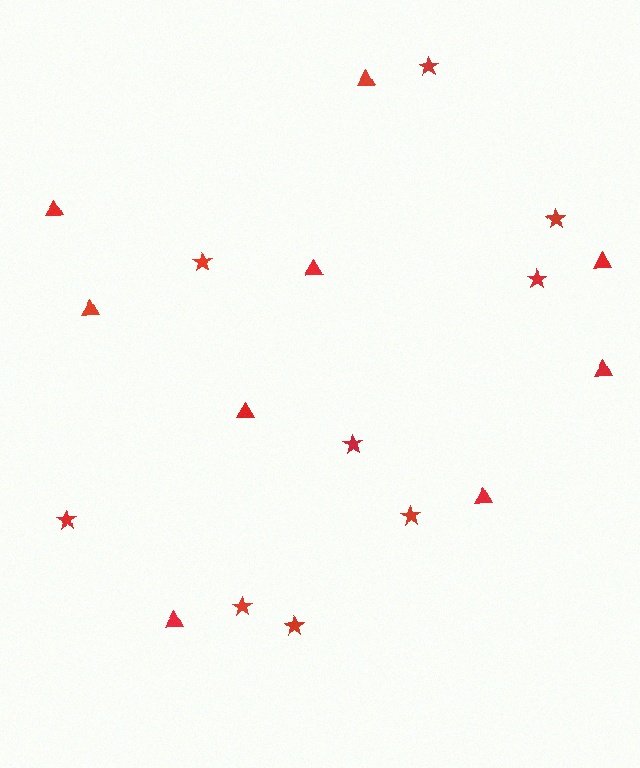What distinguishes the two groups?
There are 2 groups: one group of triangles (9) and one group of stars (9).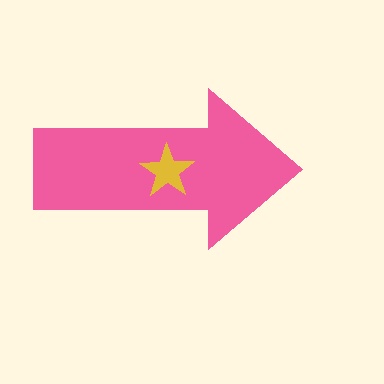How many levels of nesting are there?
2.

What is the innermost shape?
The yellow star.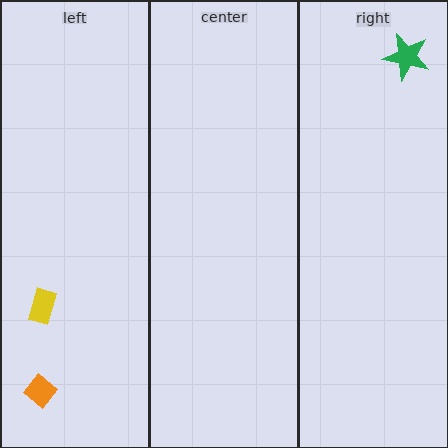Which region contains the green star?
The right region.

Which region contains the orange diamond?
The left region.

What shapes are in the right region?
The green star.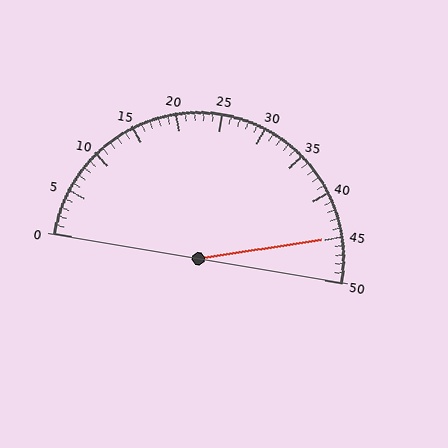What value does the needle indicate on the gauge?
The needle indicates approximately 45.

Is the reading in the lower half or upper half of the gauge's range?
The reading is in the upper half of the range (0 to 50).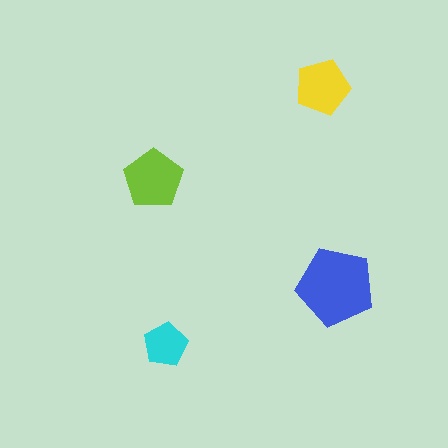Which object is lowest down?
The cyan pentagon is bottommost.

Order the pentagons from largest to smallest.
the blue one, the lime one, the yellow one, the cyan one.